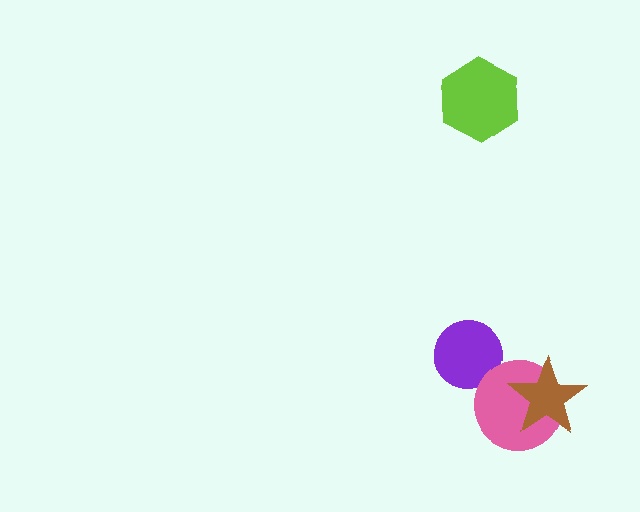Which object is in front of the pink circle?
The brown star is in front of the pink circle.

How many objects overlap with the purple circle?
0 objects overlap with the purple circle.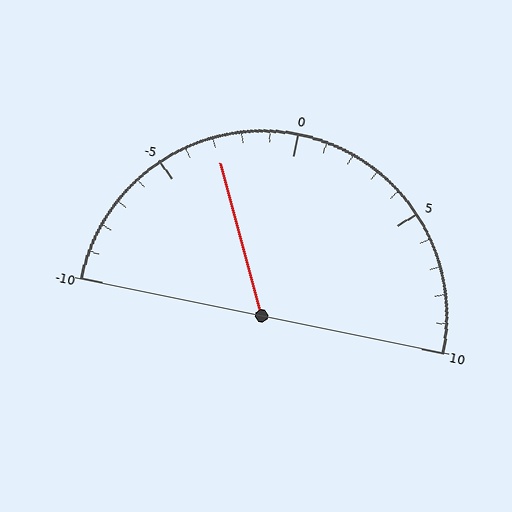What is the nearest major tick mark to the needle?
The nearest major tick mark is -5.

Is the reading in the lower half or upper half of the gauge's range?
The reading is in the lower half of the range (-10 to 10).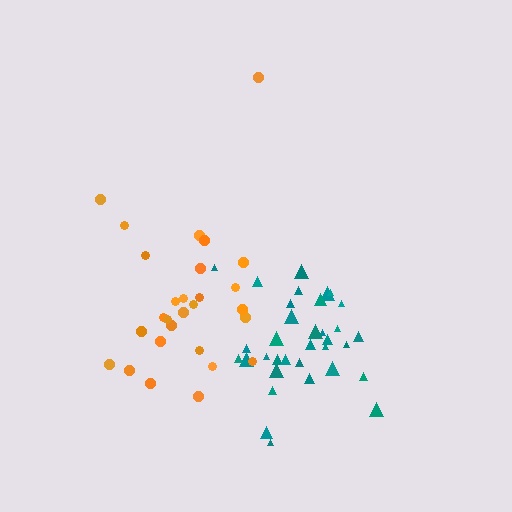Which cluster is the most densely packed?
Teal.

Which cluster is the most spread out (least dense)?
Orange.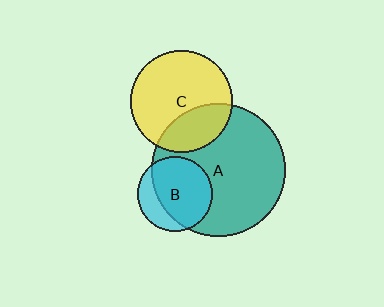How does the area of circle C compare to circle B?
Approximately 1.8 times.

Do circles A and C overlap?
Yes.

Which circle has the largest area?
Circle A (teal).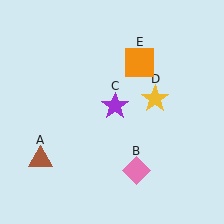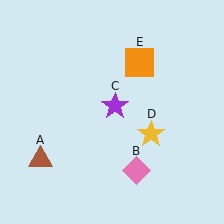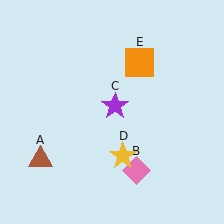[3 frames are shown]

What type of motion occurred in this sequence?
The yellow star (object D) rotated clockwise around the center of the scene.